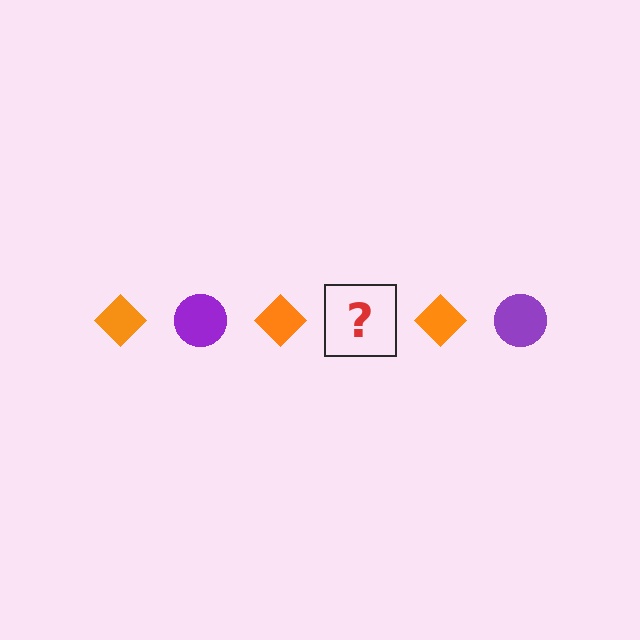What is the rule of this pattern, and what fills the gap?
The rule is that the pattern alternates between orange diamond and purple circle. The gap should be filled with a purple circle.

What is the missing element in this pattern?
The missing element is a purple circle.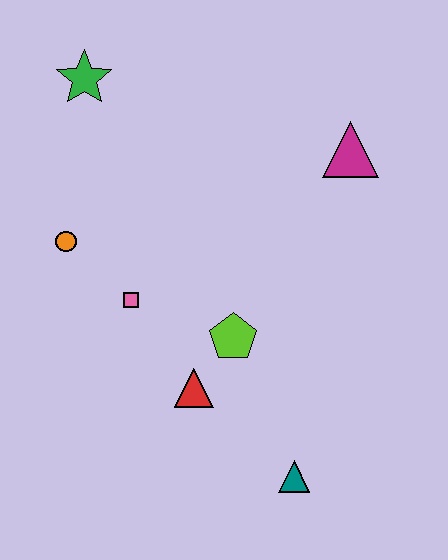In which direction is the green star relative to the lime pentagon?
The green star is above the lime pentagon.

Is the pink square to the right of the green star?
Yes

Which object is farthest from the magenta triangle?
The teal triangle is farthest from the magenta triangle.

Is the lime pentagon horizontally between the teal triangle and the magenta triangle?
No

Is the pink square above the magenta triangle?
No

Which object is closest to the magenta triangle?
The lime pentagon is closest to the magenta triangle.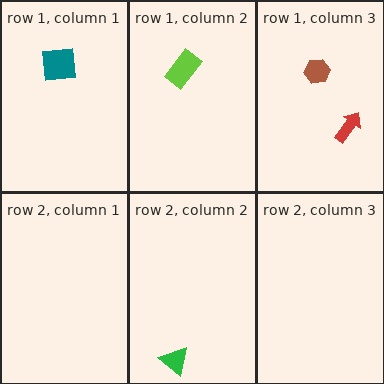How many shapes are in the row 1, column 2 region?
1.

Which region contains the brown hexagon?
The row 1, column 3 region.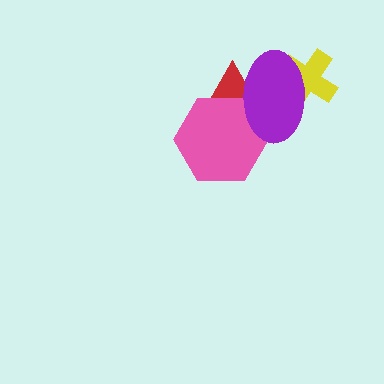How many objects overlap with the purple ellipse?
3 objects overlap with the purple ellipse.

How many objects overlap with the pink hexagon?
2 objects overlap with the pink hexagon.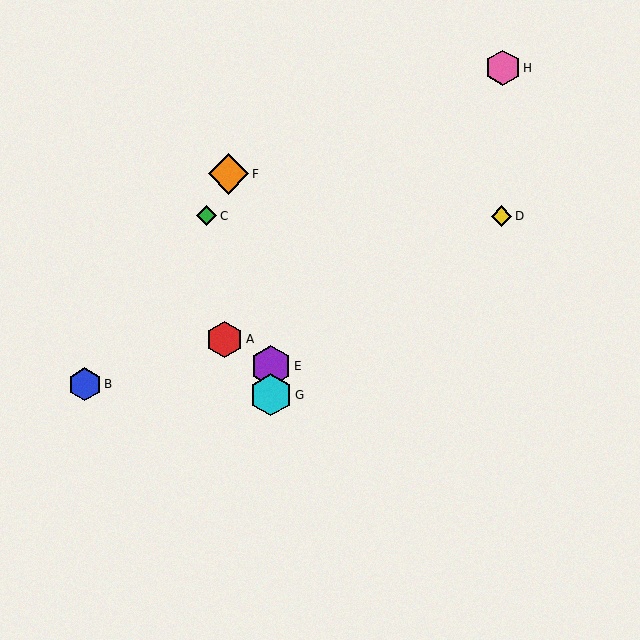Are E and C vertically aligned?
No, E is at x≈271 and C is at x≈207.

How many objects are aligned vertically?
2 objects (E, G) are aligned vertically.